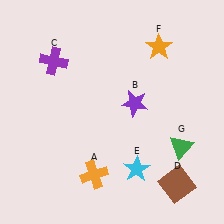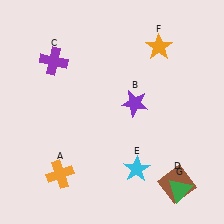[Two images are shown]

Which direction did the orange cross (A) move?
The orange cross (A) moved left.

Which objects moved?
The objects that moved are: the orange cross (A), the green triangle (G).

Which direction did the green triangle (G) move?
The green triangle (G) moved down.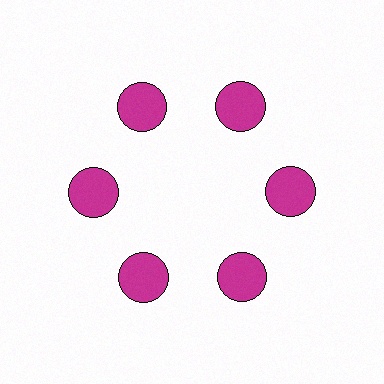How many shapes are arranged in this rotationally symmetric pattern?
There are 6 shapes, arranged in 6 groups of 1.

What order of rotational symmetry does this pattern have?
This pattern has 6-fold rotational symmetry.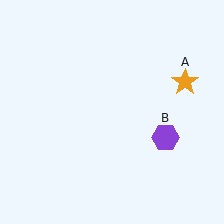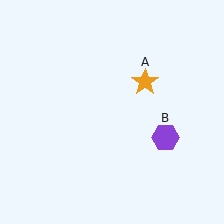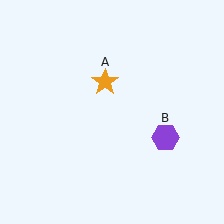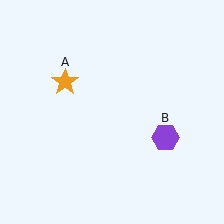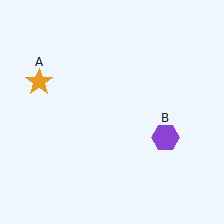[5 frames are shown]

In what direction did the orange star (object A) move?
The orange star (object A) moved left.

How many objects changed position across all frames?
1 object changed position: orange star (object A).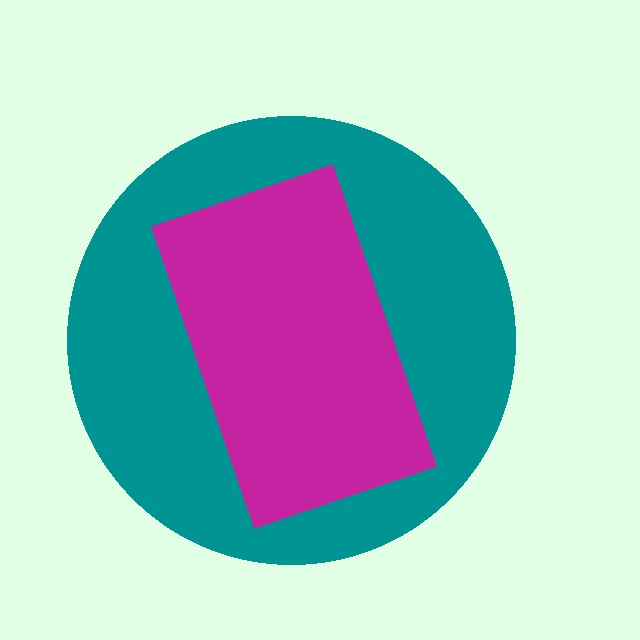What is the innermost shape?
The magenta rectangle.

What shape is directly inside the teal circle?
The magenta rectangle.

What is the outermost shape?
The teal circle.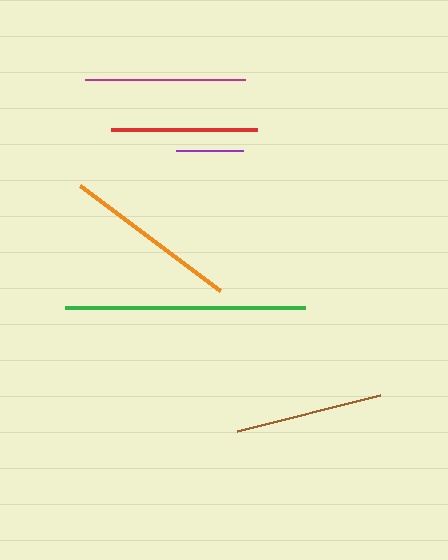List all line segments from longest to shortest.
From longest to shortest: green, orange, magenta, brown, red, purple.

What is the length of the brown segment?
The brown segment is approximately 148 pixels long.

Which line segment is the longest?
The green line is the longest at approximately 240 pixels.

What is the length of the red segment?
The red segment is approximately 146 pixels long.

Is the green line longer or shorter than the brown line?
The green line is longer than the brown line.